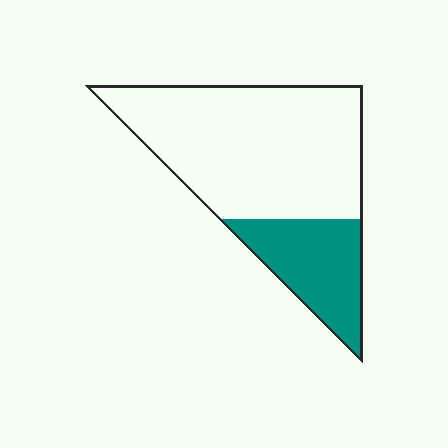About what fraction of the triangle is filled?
About one quarter (1/4).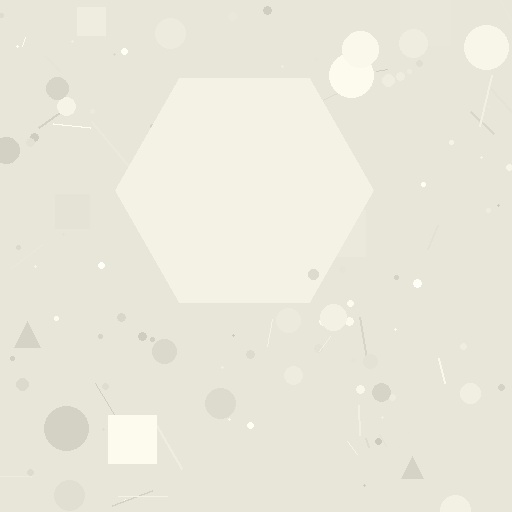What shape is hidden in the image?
A hexagon is hidden in the image.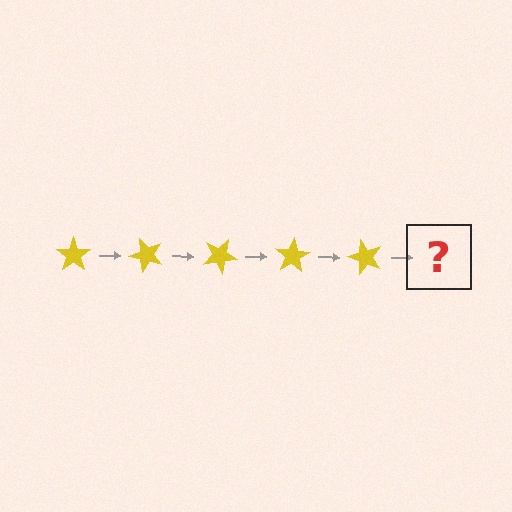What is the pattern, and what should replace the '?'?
The pattern is that the star rotates 50 degrees each step. The '?' should be a yellow star rotated 250 degrees.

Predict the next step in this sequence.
The next step is a yellow star rotated 250 degrees.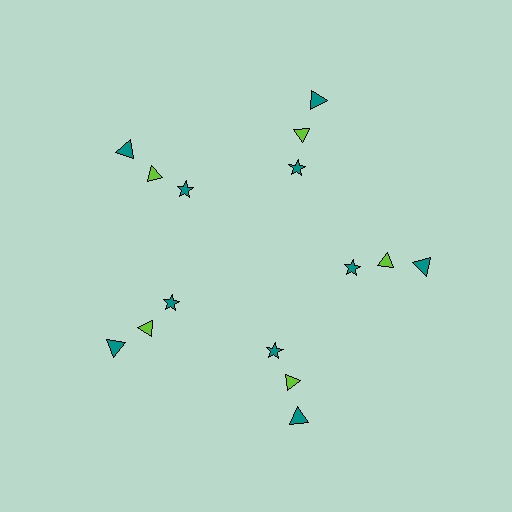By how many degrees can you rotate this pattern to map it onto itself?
The pattern maps onto itself every 72 degrees of rotation.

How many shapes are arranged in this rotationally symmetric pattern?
There are 15 shapes, arranged in 5 groups of 3.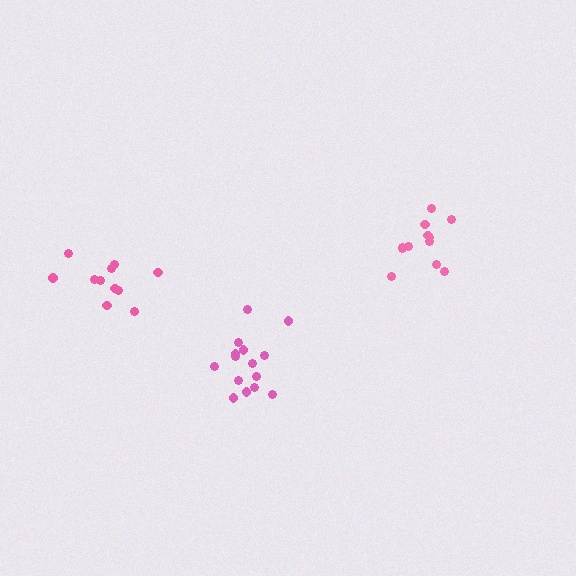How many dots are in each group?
Group 1: 12 dots, Group 2: 11 dots, Group 3: 15 dots (38 total).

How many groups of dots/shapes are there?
There are 3 groups.